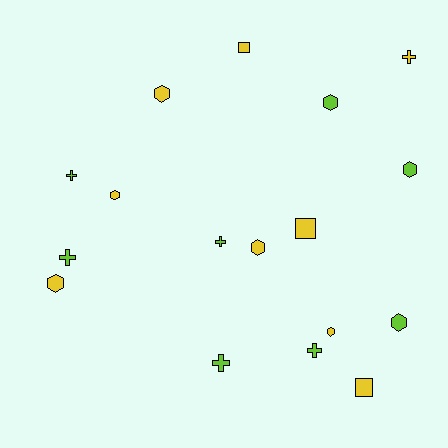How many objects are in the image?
There are 17 objects.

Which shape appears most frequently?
Hexagon, with 8 objects.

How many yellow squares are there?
There are 3 yellow squares.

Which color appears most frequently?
Yellow, with 9 objects.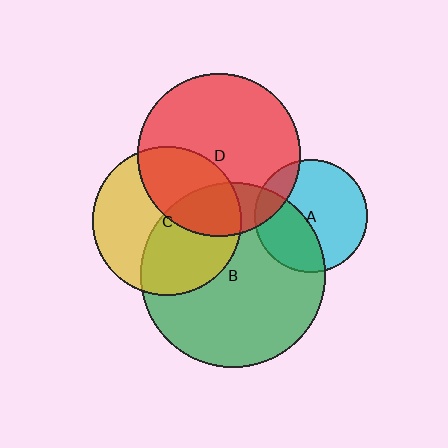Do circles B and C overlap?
Yes.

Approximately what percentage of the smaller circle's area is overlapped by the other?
Approximately 45%.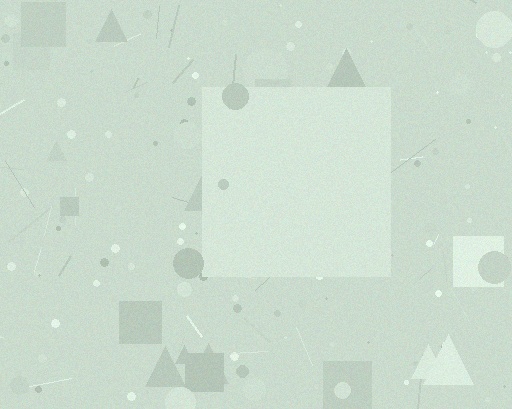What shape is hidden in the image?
A square is hidden in the image.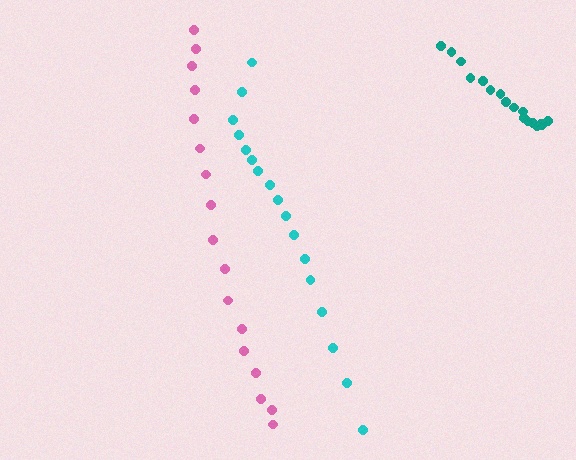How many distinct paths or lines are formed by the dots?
There are 3 distinct paths.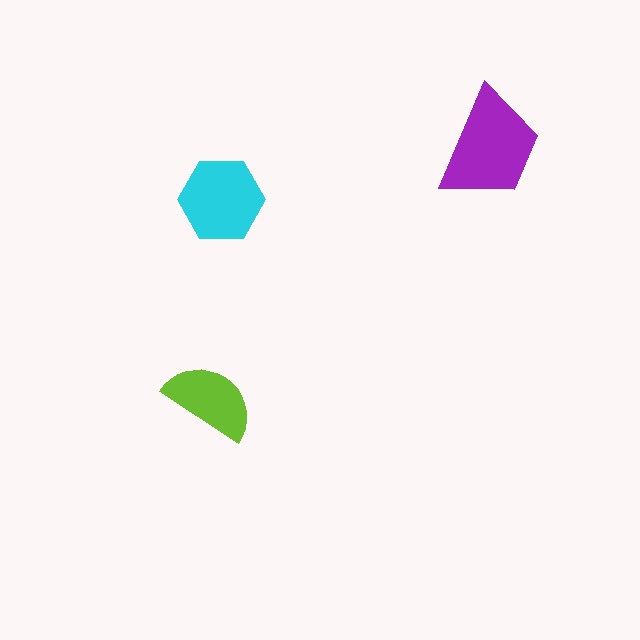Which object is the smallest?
The lime semicircle.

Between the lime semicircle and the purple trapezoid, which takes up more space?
The purple trapezoid.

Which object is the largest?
The purple trapezoid.